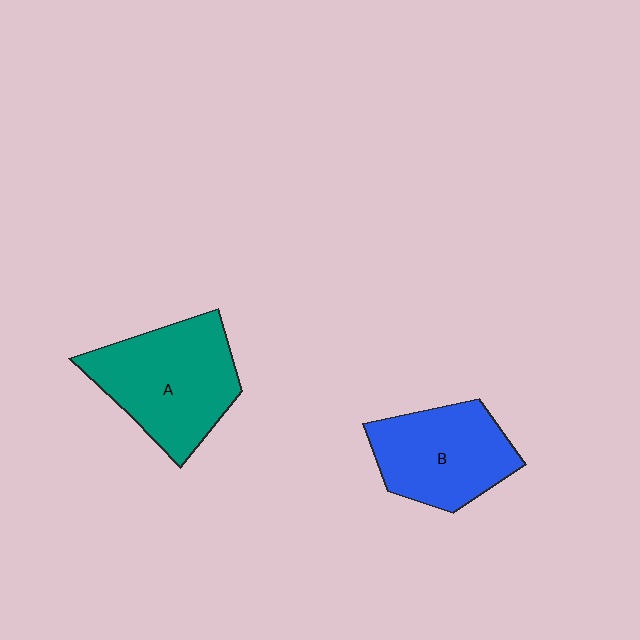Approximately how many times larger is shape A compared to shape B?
Approximately 1.2 times.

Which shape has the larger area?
Shape A (teal).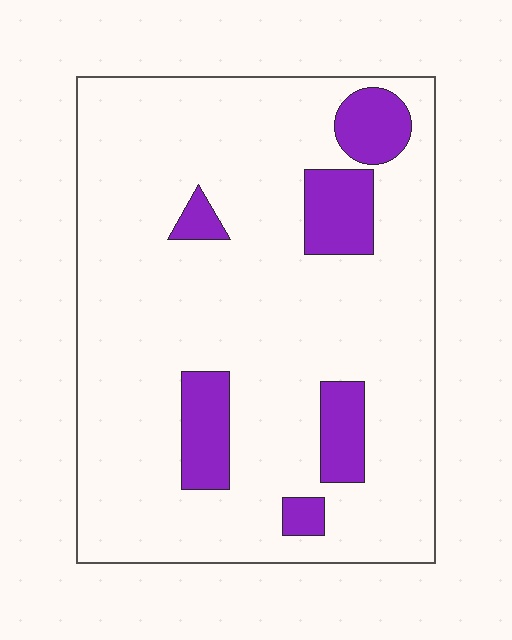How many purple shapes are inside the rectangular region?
6.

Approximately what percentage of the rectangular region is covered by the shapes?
Approximately 15%.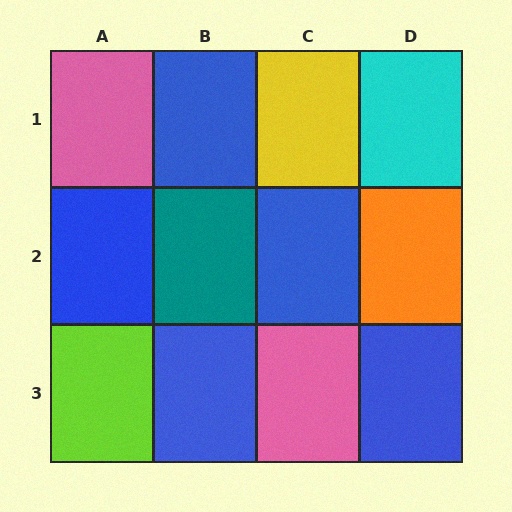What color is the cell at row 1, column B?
Blue.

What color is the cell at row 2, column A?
Blue.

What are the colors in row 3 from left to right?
Lime, blue, pink, blue.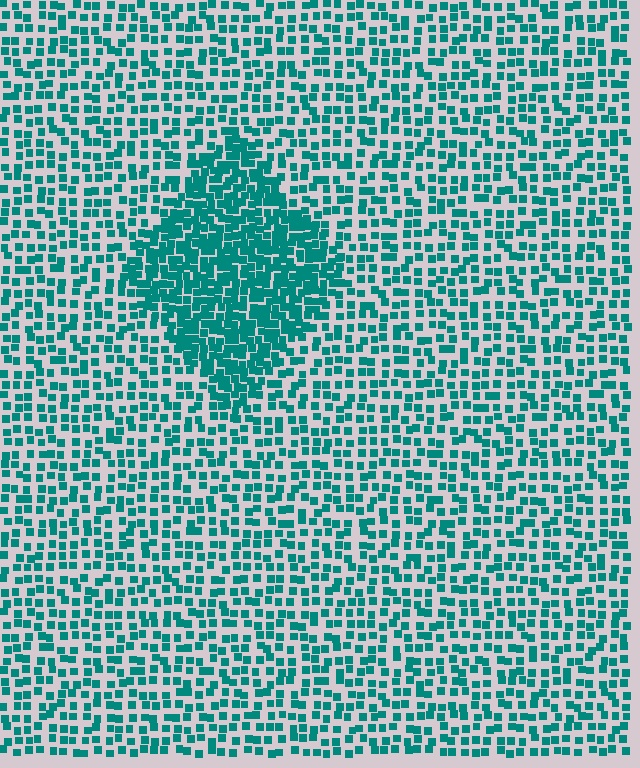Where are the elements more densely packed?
The elements are more densely packed inside the diamond boundary.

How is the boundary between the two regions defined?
The boundary is defined by a change in element density (approximately 2.1x ratio). All elements are the same color, size, and shape.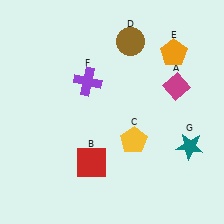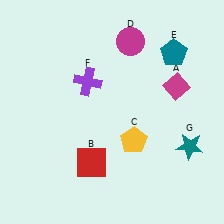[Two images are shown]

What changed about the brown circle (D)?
In Image 1, D is brown. In Image 2, it changed to magenta.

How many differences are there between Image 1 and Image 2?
There are 2 differences between the two images.